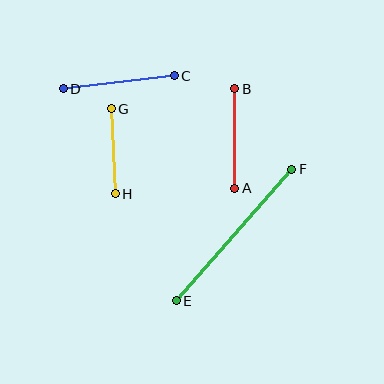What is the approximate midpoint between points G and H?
The midpoint is at approximately (113, 151) pixels.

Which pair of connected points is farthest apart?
Points E and F are farthest apart.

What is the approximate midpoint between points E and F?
The midpoint is at approximately (234, 235) pixels.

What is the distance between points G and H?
The distance is approximately 85 pixels.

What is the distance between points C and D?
The distance is approximately 112 pixels.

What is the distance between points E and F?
The distance is approximately 175 pixels.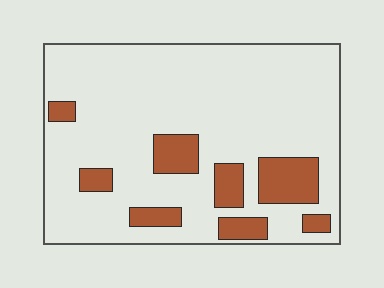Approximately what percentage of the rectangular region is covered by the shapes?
Approximately 15%.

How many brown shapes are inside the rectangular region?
8.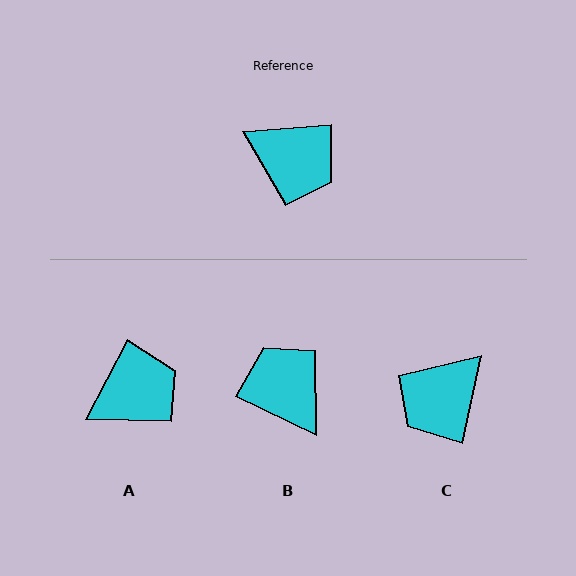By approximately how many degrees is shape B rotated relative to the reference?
Approximately 150 degrees counter-clockwise.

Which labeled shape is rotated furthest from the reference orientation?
B, about 150 degrees away.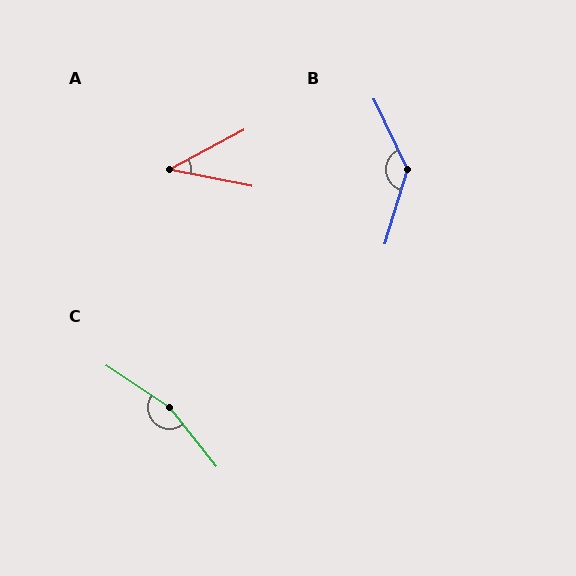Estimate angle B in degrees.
Approximately 138 degrees.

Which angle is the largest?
C, at approximately 162 degrees.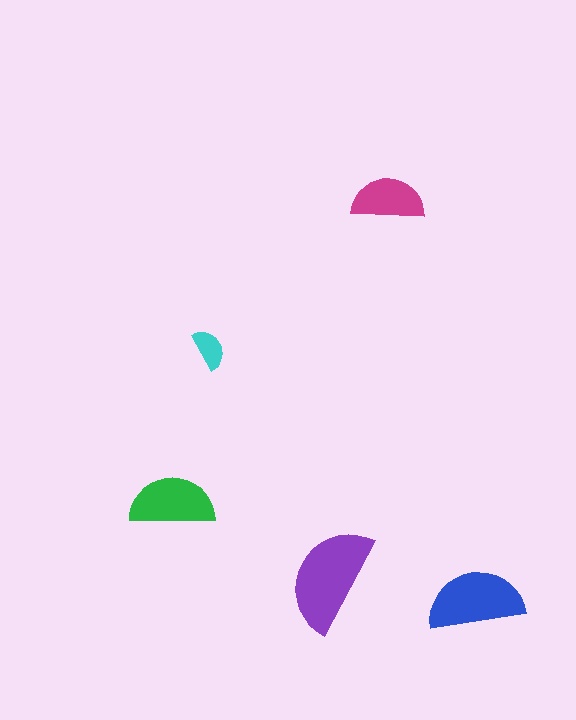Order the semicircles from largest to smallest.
the purple one, the blue one, the green one, the magenta one, the cyan one.